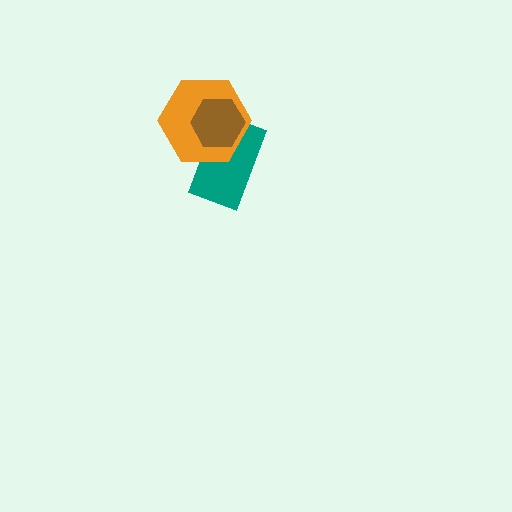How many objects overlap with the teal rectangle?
2 objects overlap with the teal rectangle.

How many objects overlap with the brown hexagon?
2 objects overlap with the brown hexagon.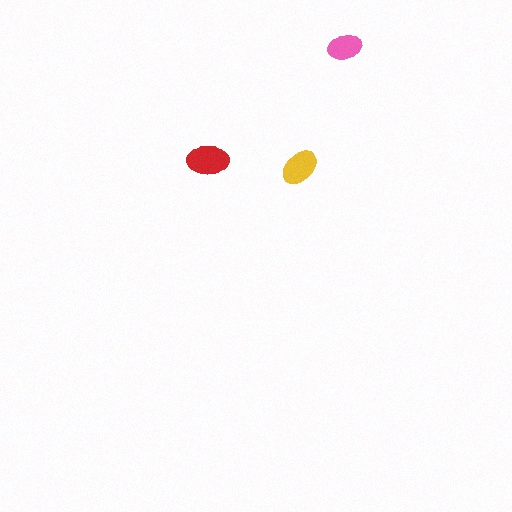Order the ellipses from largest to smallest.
the red one, the yellow one, the pink one.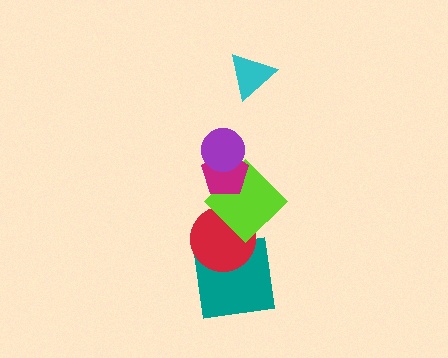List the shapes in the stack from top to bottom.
From top to bottom: the cyan triangle, the purple circle, the magenta pentagon, the lime diamond, the red circle, the teal square.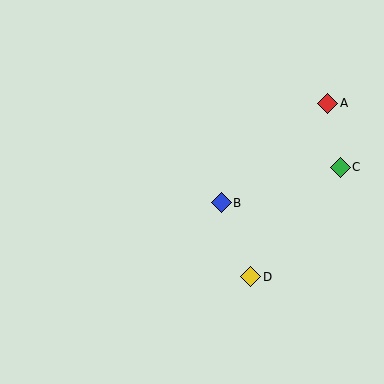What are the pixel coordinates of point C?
Point C is at (340, 167).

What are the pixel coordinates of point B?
Point B is at (221, 203).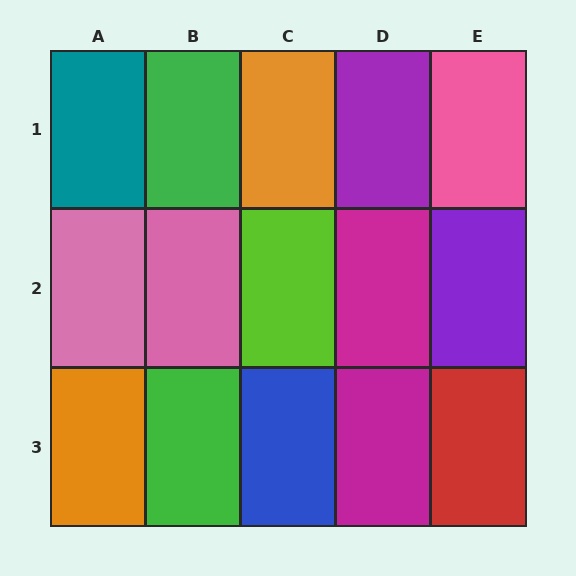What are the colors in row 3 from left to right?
Orange, green, blue, magenta, red.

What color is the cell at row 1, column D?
Purple.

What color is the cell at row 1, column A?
Teal.